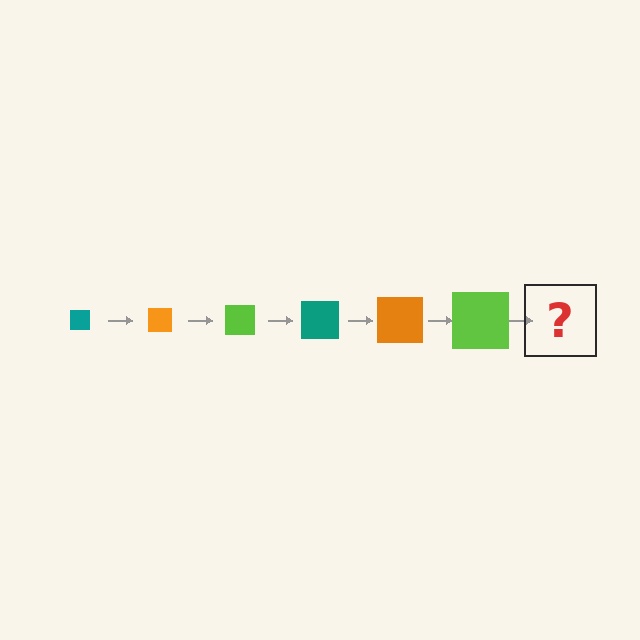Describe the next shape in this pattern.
It should be a teal square, larger than the previous one.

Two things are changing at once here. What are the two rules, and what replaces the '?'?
The two rules are that the square grows larger each step and the color cycles through teal, orange, and lime. The '?' should be a teal square, larger than the previous one.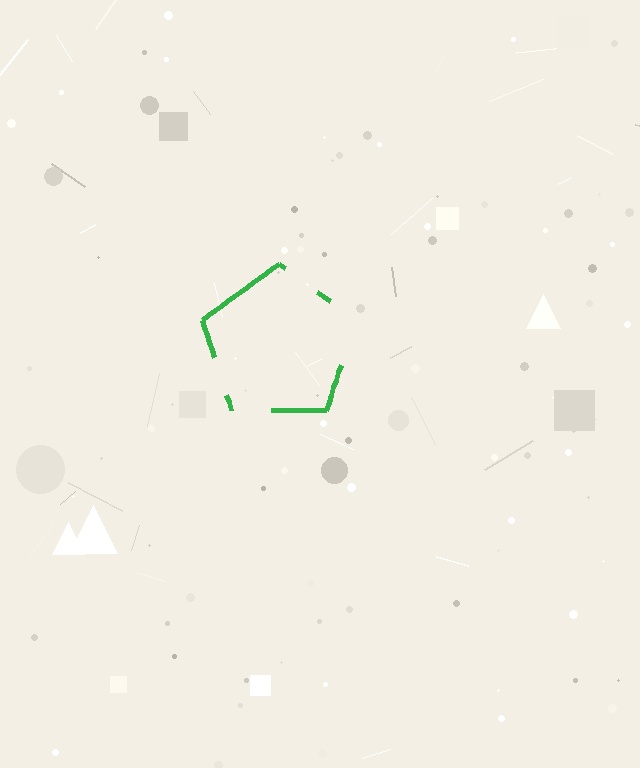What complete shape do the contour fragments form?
The contour fragments form a pentagon.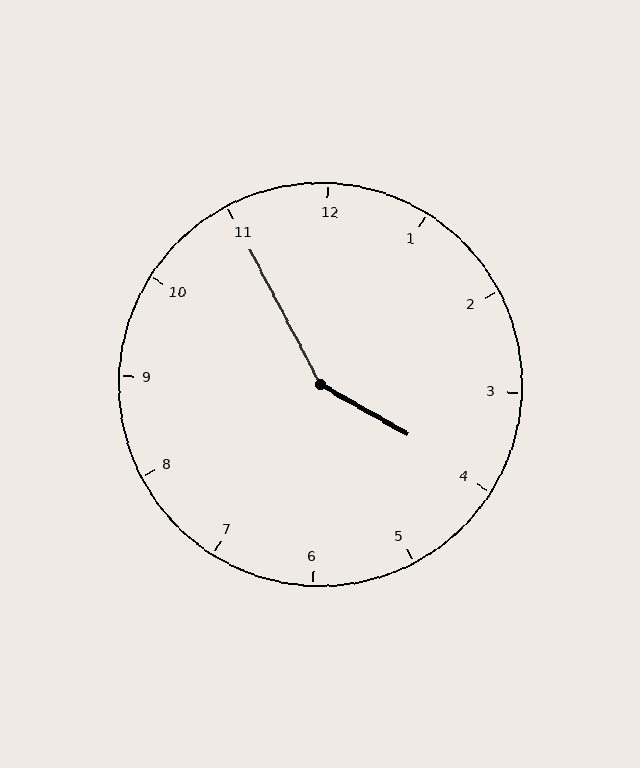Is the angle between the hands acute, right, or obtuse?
It is obtuse.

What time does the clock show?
3:55.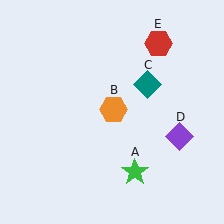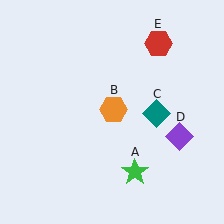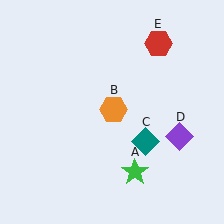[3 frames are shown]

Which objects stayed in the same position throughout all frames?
Green star (object A) and orange hexagon (object B) and purple diamond (object D) and red hexagon (object E) remained stationary.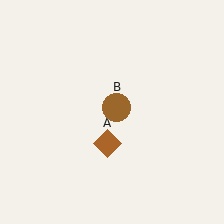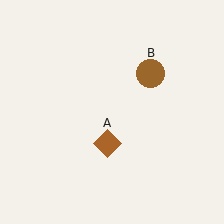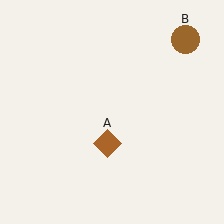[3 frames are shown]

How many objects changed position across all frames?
1 object changed position: brown circle (object B).